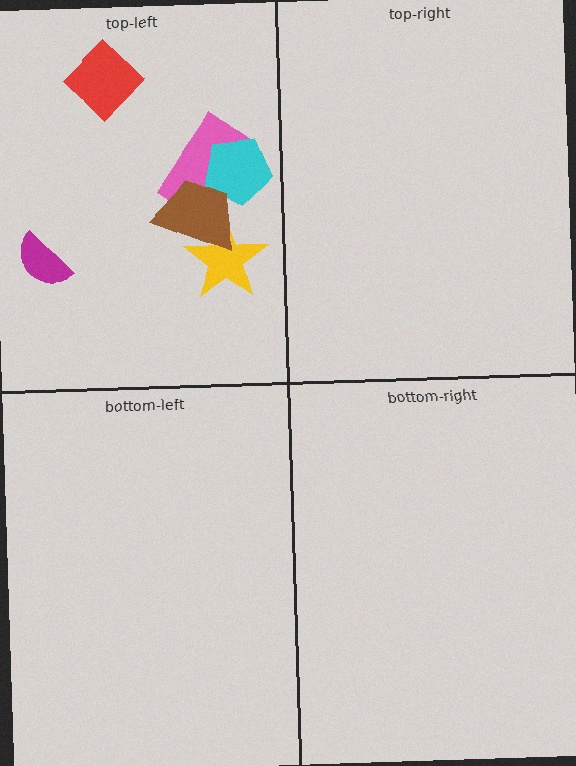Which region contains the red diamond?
The top-left region.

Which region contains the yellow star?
The top-left region.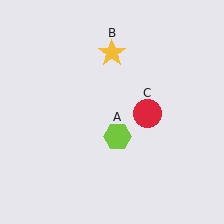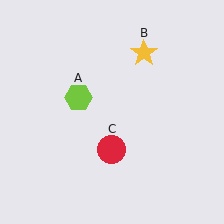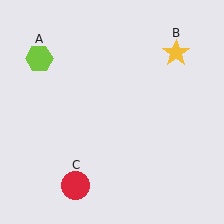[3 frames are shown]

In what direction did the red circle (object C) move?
The red circle (object C) moved down and to the left.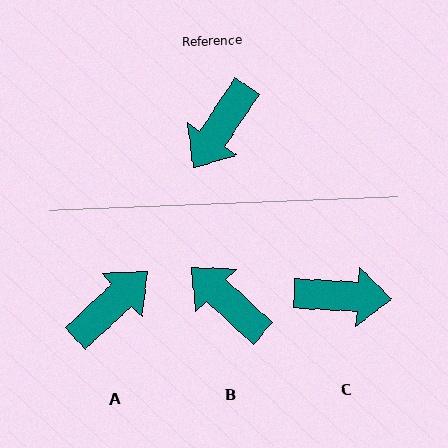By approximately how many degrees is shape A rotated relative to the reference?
Approximately 166 degrees counter-clockwise.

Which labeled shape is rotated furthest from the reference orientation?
A, about 166 degrees away.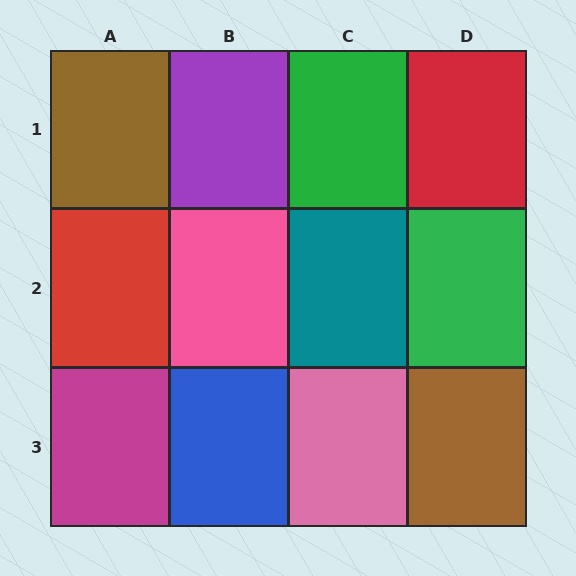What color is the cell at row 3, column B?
Blue.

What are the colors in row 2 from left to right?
Red, pink, teal, green.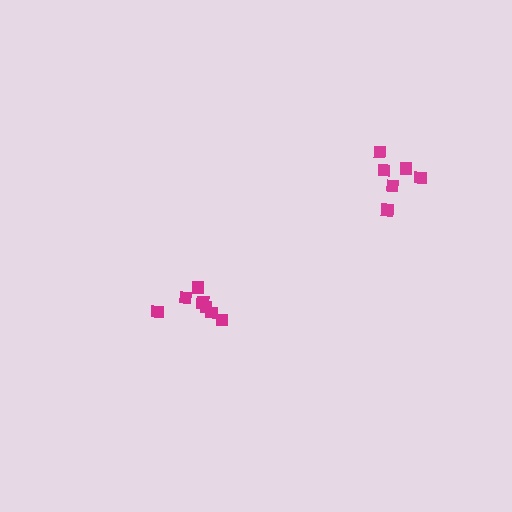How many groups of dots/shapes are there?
There are 2 groups.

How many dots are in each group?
Group 1: 6 dots, Group 2: 7 dots (13 total).